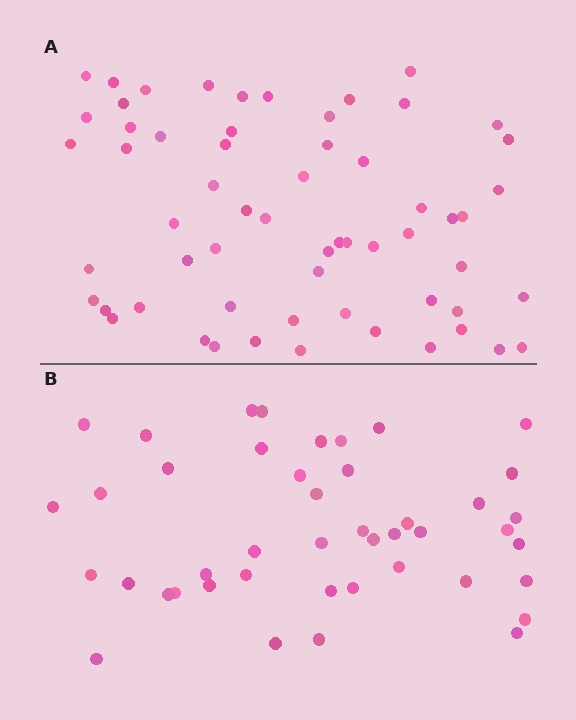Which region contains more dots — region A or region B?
Region A (the top region) has more dots.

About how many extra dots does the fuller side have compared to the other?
Region A has approximately 15 more dots than region B.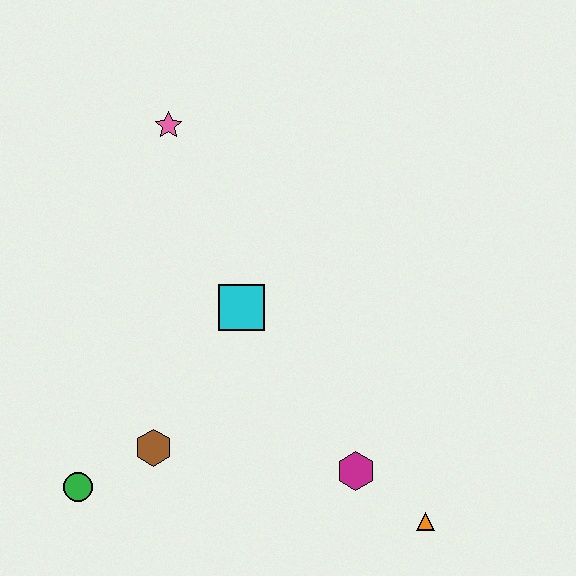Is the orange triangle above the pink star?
No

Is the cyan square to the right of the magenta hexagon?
No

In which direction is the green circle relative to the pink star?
The green circle is below the pink star.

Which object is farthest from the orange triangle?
The pink star is farthest from the orange triangle.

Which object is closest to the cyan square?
The brown hexagon is closest to the cyan square.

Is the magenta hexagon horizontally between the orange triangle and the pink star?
Yes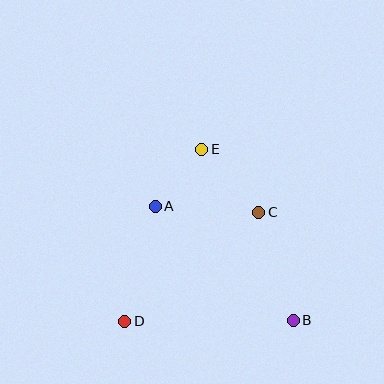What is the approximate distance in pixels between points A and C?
The distance between A and C is approximately 103 pixels.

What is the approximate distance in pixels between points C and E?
The distance between C and E is approximately 85 pixels.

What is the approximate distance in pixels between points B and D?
The distance between B and D is approximately 168 pixels.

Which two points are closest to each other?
Points A and E are closest to each other.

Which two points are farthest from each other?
Points B and E are farthest from each other.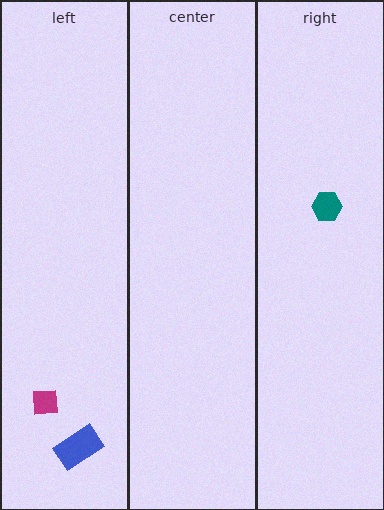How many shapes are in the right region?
1.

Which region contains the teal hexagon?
The right region.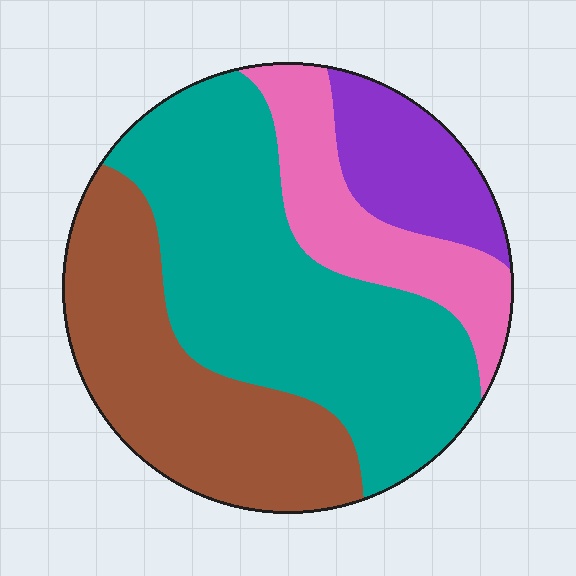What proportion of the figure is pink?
Pink covers roughly 15% of the figure.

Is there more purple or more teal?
Teal.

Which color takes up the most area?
Teal, at roughly 45%.